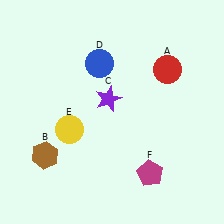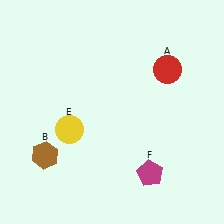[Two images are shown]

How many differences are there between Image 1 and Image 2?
There are 2 differences between the two images.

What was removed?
The blue circle (D), the purple star (C) were removed in Image 2.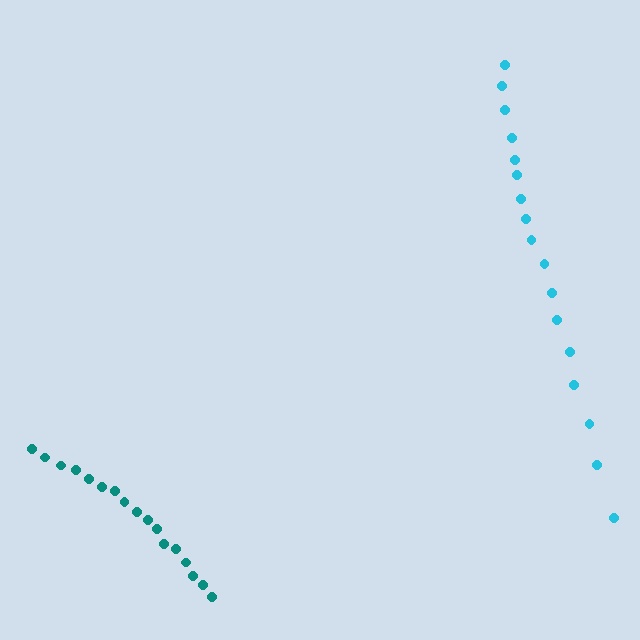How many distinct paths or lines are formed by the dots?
There are 2 distinct paths.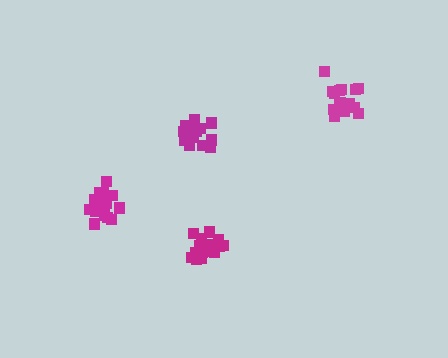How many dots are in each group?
Group 1: 19 dots, Group 2: 19 dots, Group 3: 17 dots, Group 4: 14 dots (69 total).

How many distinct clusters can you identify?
There are 4 distinct clusters.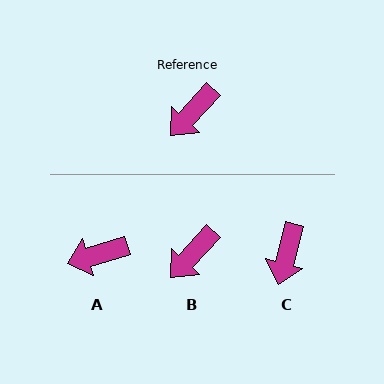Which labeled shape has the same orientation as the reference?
B.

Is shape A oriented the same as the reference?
No, it is off by about 32 degrees.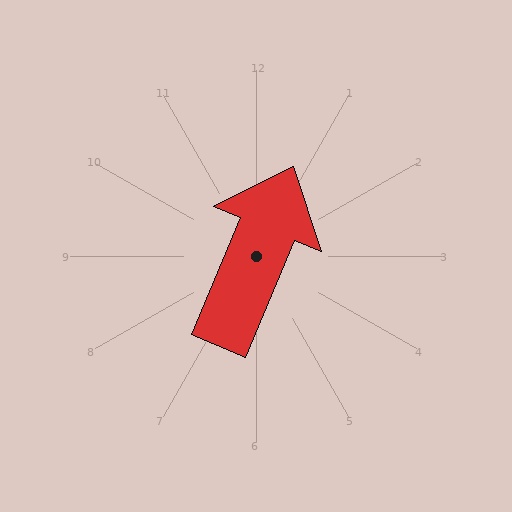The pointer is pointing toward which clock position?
Roughly 1 o'clock.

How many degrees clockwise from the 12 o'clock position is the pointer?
Approximately 23 degrees.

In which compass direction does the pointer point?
Northeast.